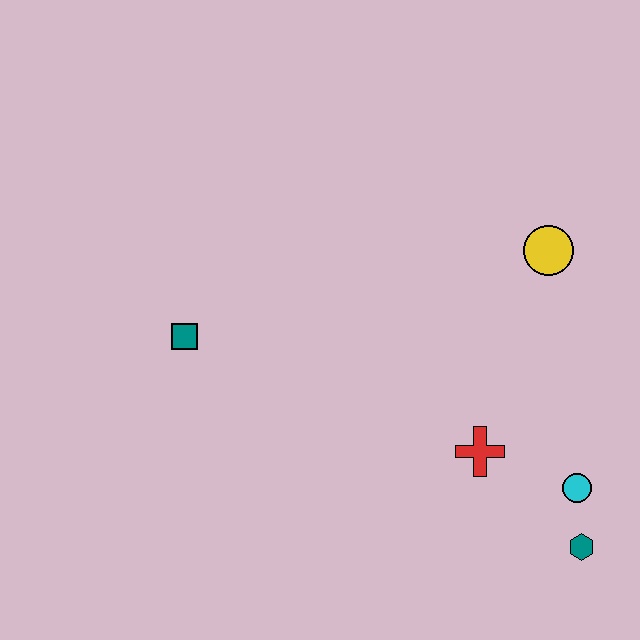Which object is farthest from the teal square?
The teal hexagon is farthest from the teal square.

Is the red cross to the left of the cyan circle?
Yes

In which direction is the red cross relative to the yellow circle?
The red cross is below the yellow circle.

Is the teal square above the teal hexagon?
Yes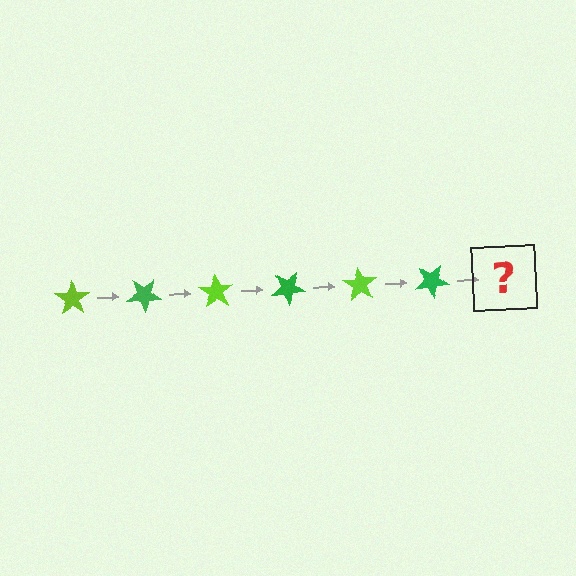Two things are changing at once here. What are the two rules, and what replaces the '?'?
The two rules are that it rotates 35 degrees each step and the color cycles through lime and green. The '?' should be a lime star, rotated 210 degrees from the start.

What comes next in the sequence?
The next element should be a lime star, rotated 210 degrees from the start.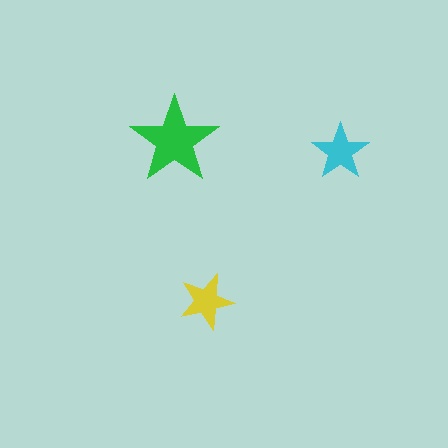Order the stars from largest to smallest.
the green one, the cyan one, the yellow one.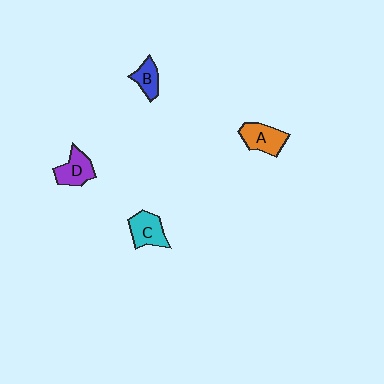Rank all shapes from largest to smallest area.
From largest to smallest: A (orange), C (cyan), D (purple), B (blue).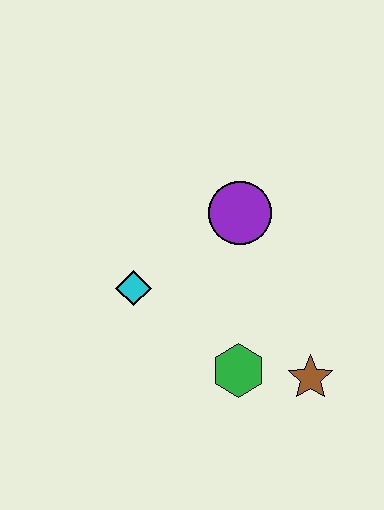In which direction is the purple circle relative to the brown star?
The purple circle is above the brown star.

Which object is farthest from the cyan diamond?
The brown star is farthest from the cyan diamond.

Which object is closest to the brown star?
The green hexagon is closest to the brown star.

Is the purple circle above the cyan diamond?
Yes